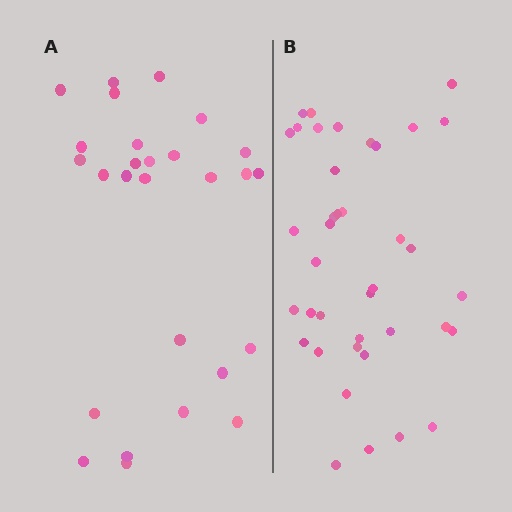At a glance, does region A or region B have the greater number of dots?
Region B (the right region) has more dots.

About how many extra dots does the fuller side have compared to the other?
Region B has roughly 12 or so more dots than region A.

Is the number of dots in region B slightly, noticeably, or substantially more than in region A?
Region B has noticeably more, but not dramatically so. The ratio is roughly 1.4 to 1.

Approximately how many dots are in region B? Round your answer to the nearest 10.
About 40 dots. (The exact count is 39, which rounds to 40.)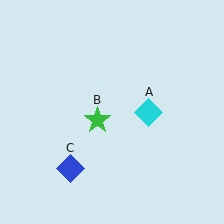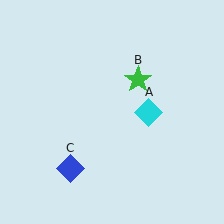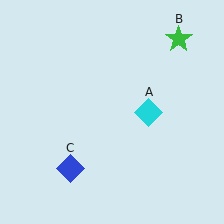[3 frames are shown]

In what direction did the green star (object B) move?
The green star (object B) moved up and to the right.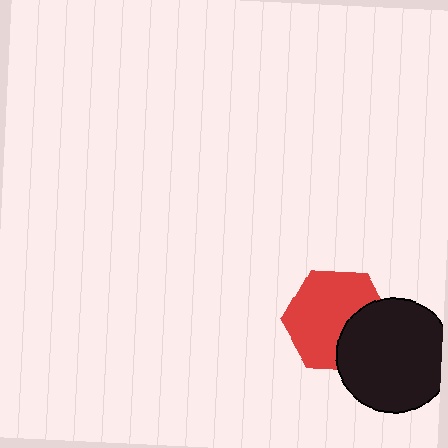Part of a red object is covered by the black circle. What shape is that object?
It is a hexagon.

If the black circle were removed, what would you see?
You would see the complete red hexagon.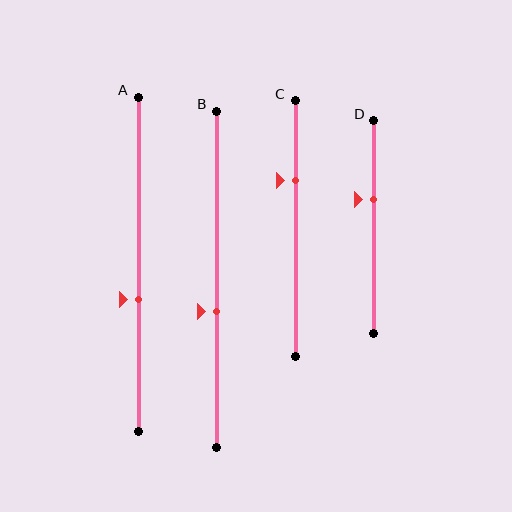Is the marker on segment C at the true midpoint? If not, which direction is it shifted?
No, the marker on segment C is shifted upward by about 19% of the segment length.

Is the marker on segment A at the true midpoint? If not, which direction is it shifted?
No, the marker on segment A is shifted downward by about 11% of the segment length.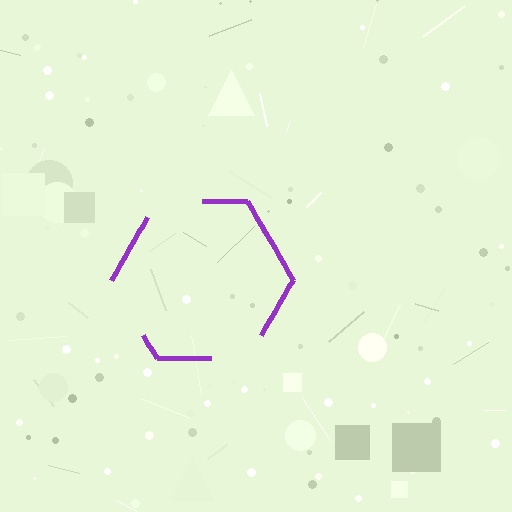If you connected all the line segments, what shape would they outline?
They would outline a hexagon.